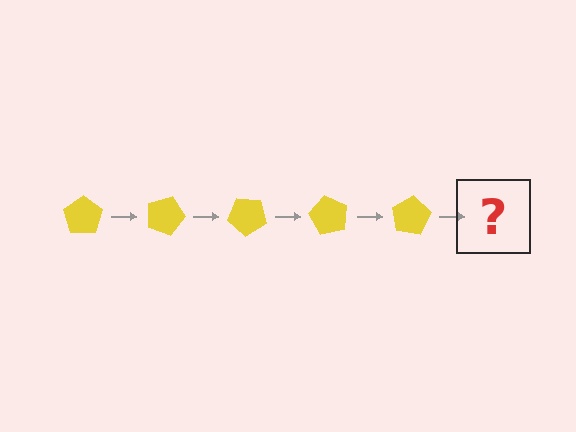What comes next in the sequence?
The next element should be a yellow pentagon rotated 100 degrees.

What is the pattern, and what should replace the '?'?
The pattern is that the pentagon rotates 20 degrees each step. The '?' should be a yellow pentagon rotated 100 degrees.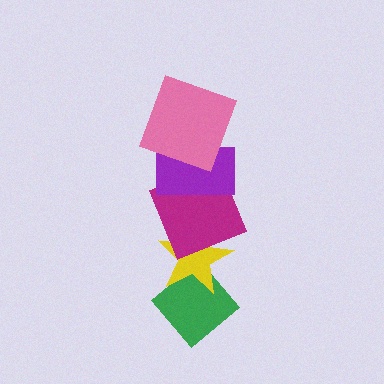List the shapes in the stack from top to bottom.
From top to bottom: the pink square, the purple rectangle, the magenta square, the yellow star, the green diamond.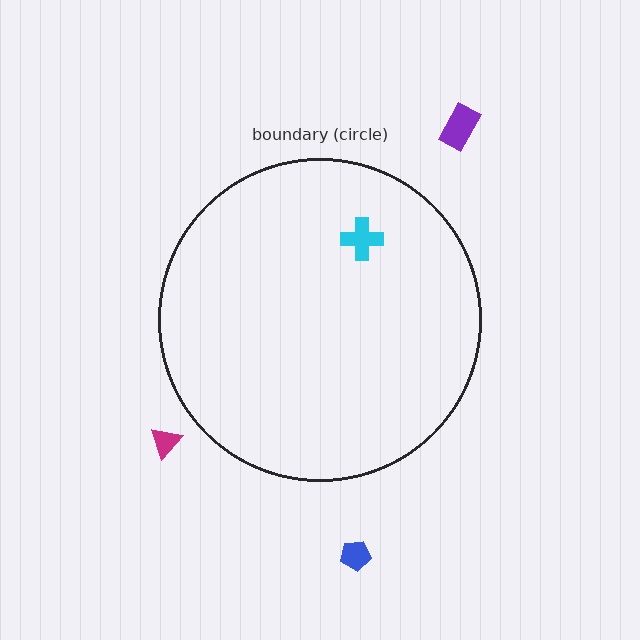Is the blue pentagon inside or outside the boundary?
Outside.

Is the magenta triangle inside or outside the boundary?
Outside.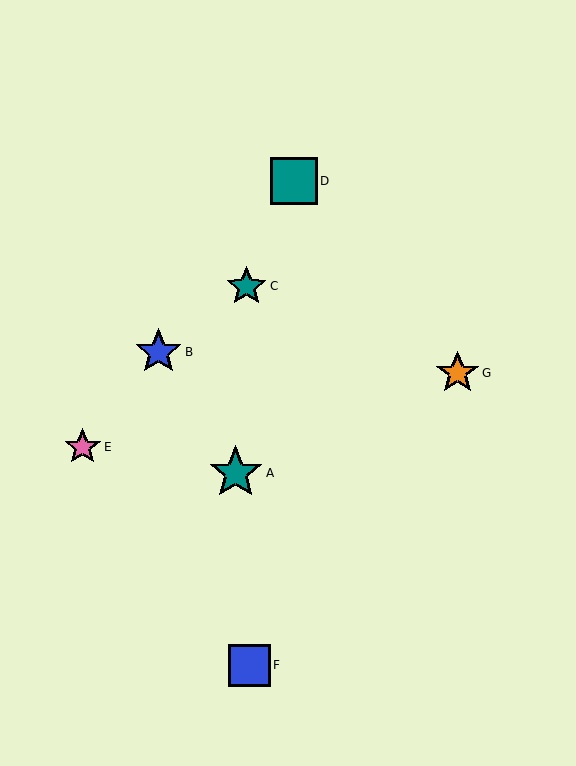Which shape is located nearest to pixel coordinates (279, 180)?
The teal square (labeled D) at (294, 181) is nearest to that location.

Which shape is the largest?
The teal star (labeled A) is the largest.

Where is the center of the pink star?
The center of the pink star is at (83, 447).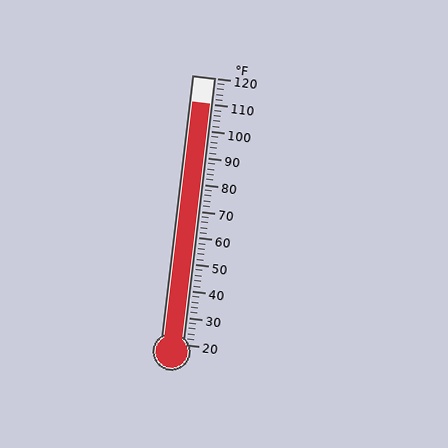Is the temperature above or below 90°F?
The temperature is above 90°F.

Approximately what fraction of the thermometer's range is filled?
The thermometer is filled to approximately 90% of its range.